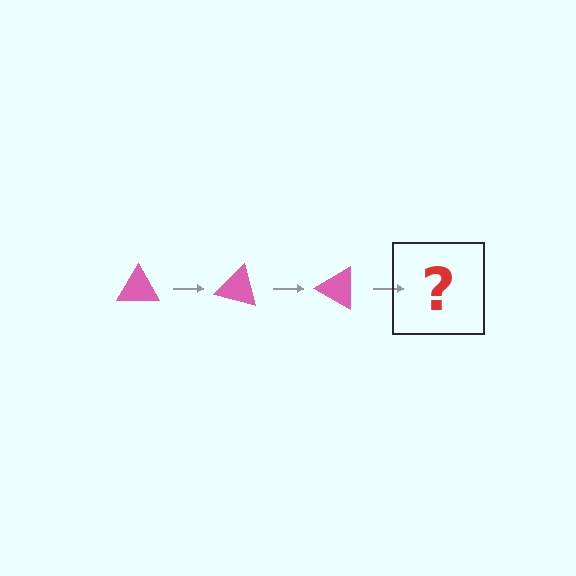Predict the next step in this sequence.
The next step is a pink triangle rotated 45 degrees.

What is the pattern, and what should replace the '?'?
The pattern is that the triangle rotates 15 degrees each step. The '?' should be a pink triangle rotated 45 degrees.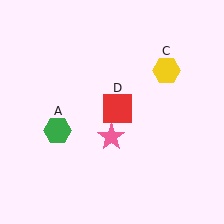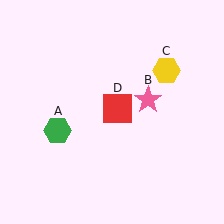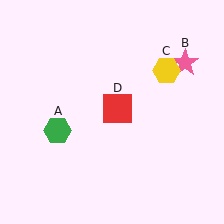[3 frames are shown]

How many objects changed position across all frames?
1 object changed position: pink star (object B).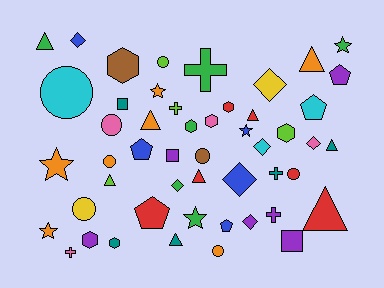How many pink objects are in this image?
There are 4 pink objects.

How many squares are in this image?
There are 3 squares.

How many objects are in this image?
There are 50 objects.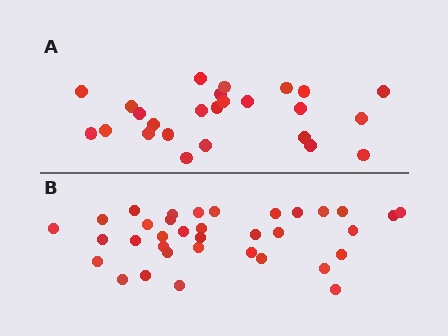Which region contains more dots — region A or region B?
Region B (the bottom region) has more dots.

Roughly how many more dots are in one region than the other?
Region B has roughly 10 or so more dots than region A.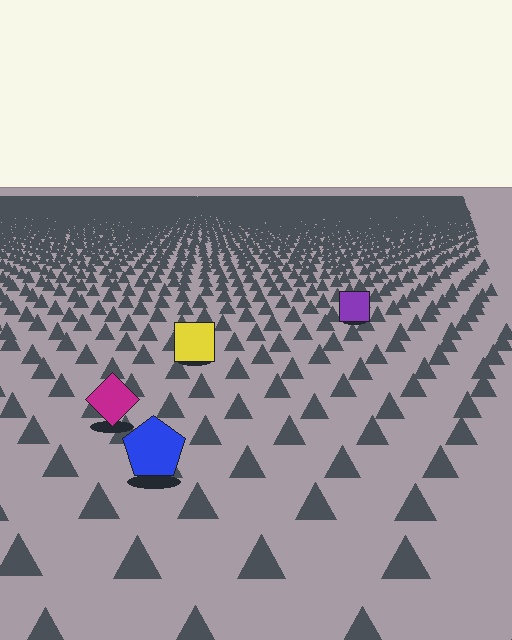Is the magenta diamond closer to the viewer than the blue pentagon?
No. The blue pentagon is closer — you can tell from the texture gradient: the ground texture is coarser near it.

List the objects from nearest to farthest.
From nearest to farthest: the blue pentagon, the magenta diamond, the yellow square, the purple square.